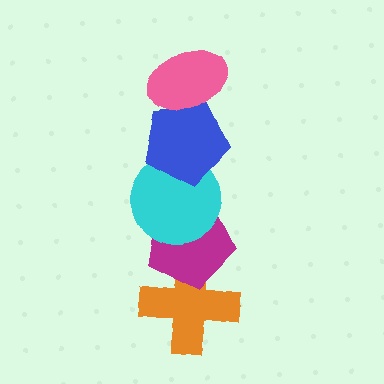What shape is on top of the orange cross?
The magenta pentagon is on top of the orange cross.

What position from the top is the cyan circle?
The cyan circle is 3rd from the top.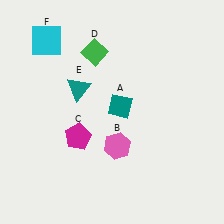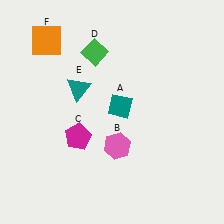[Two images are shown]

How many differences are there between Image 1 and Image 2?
There is 1 difference between the two images.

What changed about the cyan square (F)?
In Image 1, F is cyan. In Image 2, it changed to orange.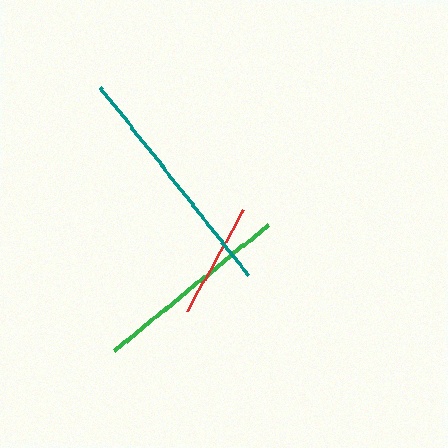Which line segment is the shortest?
The red line is the shortest at approximately 116 pixels.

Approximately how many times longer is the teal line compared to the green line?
The teal line is approximately 1.2 times the length of the green line.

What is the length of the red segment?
The red segment is approximately 116 pixels long.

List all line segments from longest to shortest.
From longest to shortest: teal, green, red.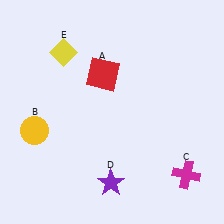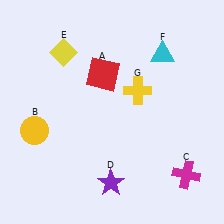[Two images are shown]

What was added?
A cyan triangle (F), a yellow cross (G) were added in Image 2.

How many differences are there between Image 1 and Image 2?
There are 2 differences between the two images.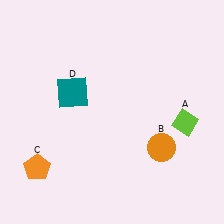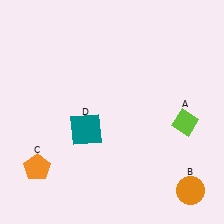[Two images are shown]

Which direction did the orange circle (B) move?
The orange circle (B) moved down.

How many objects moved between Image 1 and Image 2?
2 objects moved between the two images.